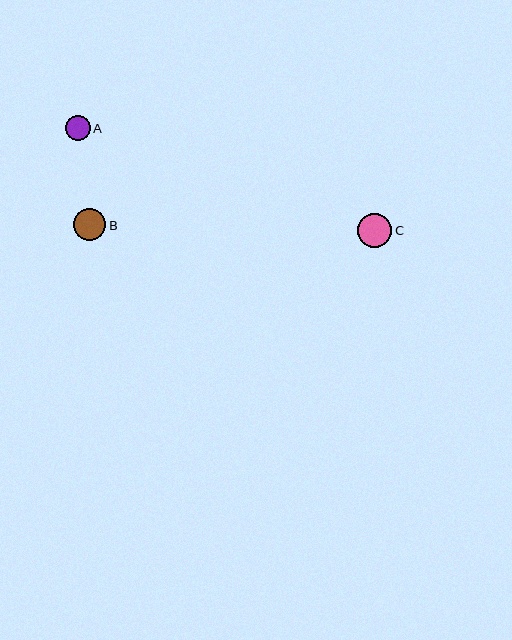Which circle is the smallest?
Circle A is the smallest with a size of approximately 25 pixels.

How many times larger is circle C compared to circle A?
Circle C is approximately 1.3 times the size of circle A.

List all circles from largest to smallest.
From largest to smallest: C, B, A.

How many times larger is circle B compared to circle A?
Circle B is approximately 1.3 times the size of circle A.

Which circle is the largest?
Circle C is the largest with a size of approximately 34 pixels.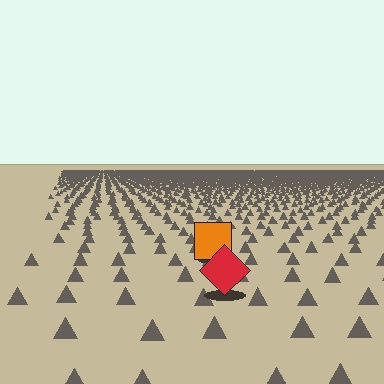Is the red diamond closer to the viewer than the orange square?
Yes. The red diamond is closer — you can tell from the texture gradient: the ground texture is coarser near it.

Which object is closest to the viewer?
The red diamond is closest. The texture marks near it are larger and more spread out.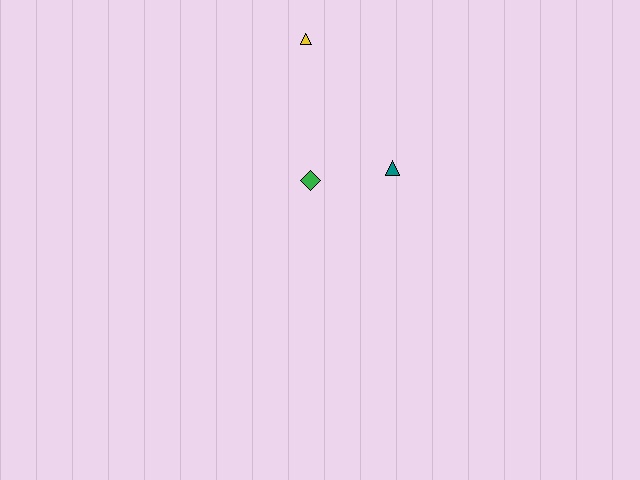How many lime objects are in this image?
There are no lime objects.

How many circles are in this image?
There are no circles.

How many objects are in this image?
There are 3 objects.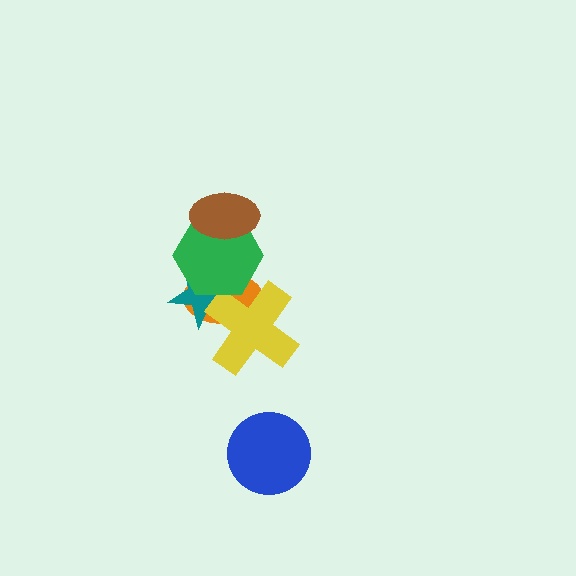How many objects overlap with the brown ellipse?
1 object overlaps with the brown ellipse.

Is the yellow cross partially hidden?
Yes, it is partially covered by another shape.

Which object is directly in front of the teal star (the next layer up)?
The yellow cross is directly in front of the teal star.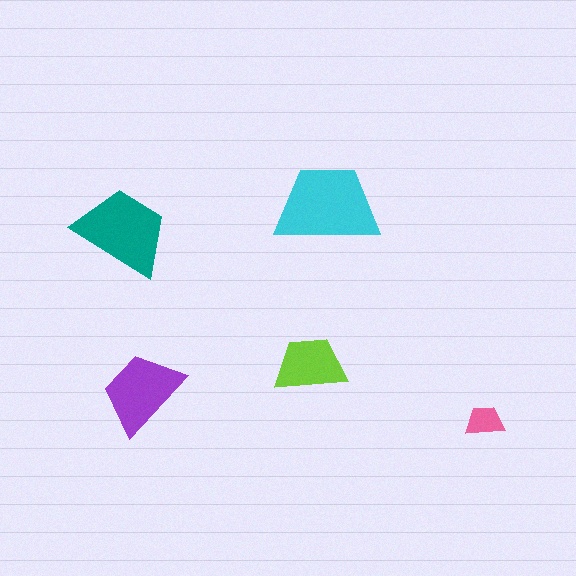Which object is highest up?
The cyan trapezoid is topmost.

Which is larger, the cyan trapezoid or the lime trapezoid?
The cyan one.